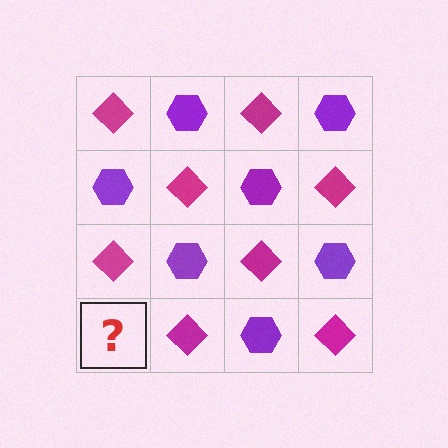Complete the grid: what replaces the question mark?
The question mark should be replaced with a purple hexagon.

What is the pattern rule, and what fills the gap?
The rule is that it alternates magenta diamond and purple hexagon in a checkerboard pattern. The gap should be filled with a purple hexagon.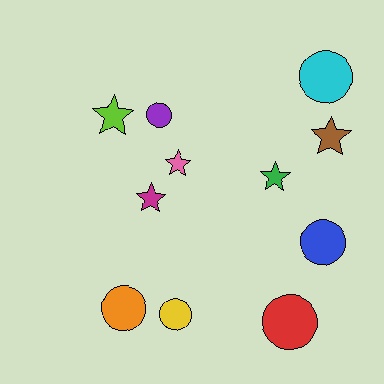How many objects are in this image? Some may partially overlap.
There are 11 objects.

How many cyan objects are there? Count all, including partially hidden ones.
There is 1 cyan object.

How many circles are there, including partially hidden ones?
There are 6 circles.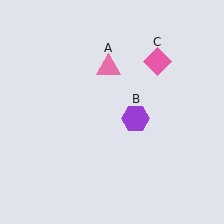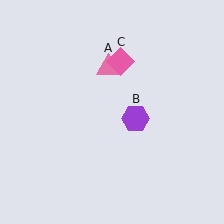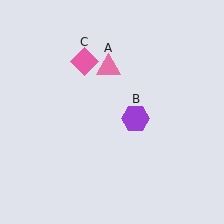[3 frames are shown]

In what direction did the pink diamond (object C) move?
The pink diamond (object C) moved left.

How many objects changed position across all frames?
1 object changed position: pink diamond (object C).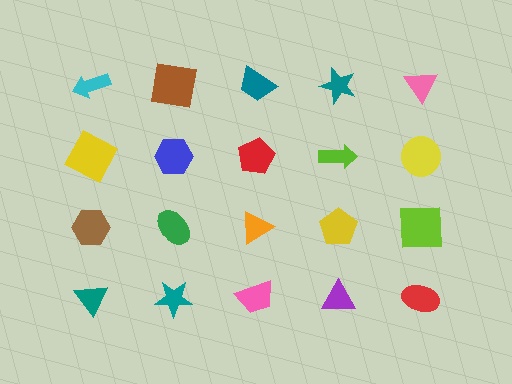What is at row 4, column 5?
A red ellipse.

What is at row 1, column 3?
A teal trapezoid.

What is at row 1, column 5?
A pink triangle.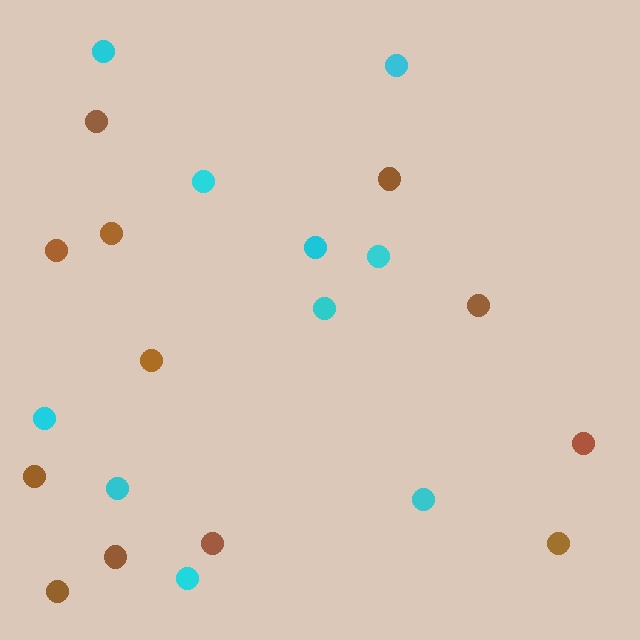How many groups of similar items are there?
There are 2 groups: one group of brown circles (12) and one group of cyan circles (10).